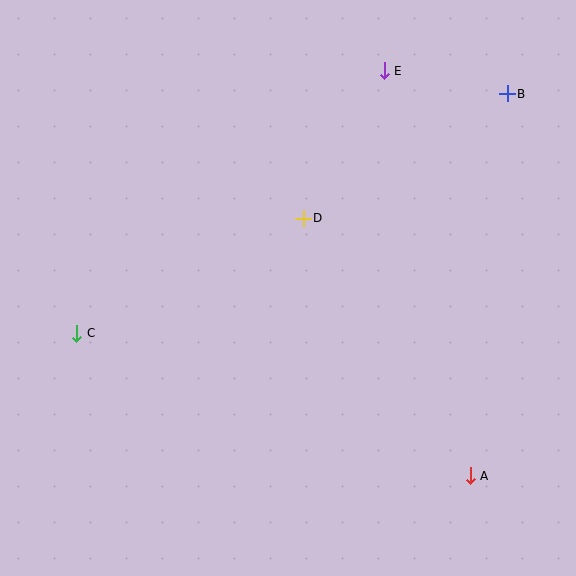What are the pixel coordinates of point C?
Point C is at (77, 333).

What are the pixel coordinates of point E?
Point E is at (384, 71).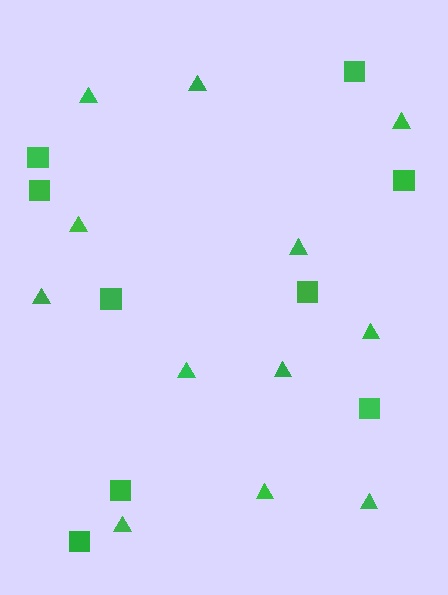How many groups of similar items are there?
There are 2 groups: one group of squares (9) and one group of triangles (12).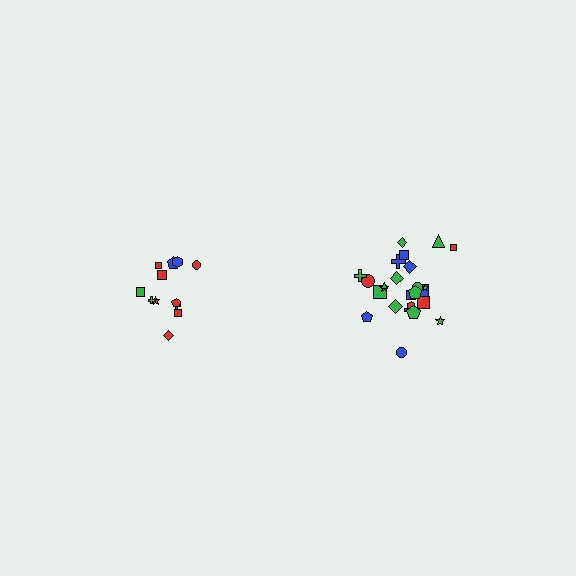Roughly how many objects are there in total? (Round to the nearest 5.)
Roughly 35 objects in total.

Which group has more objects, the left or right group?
The right group.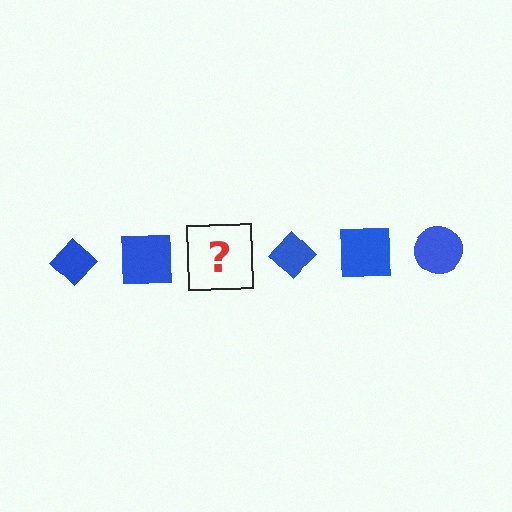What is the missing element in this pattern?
The missing element is a blue circle.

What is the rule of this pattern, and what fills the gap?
The rule is that the pattern cycles through diamond, square, circle shapes in blue. The gap should be filled with a blue circle.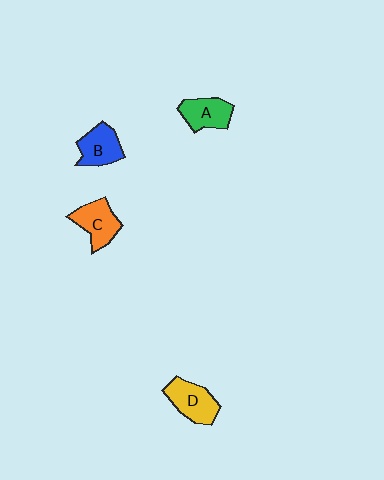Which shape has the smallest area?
Shape A (green).